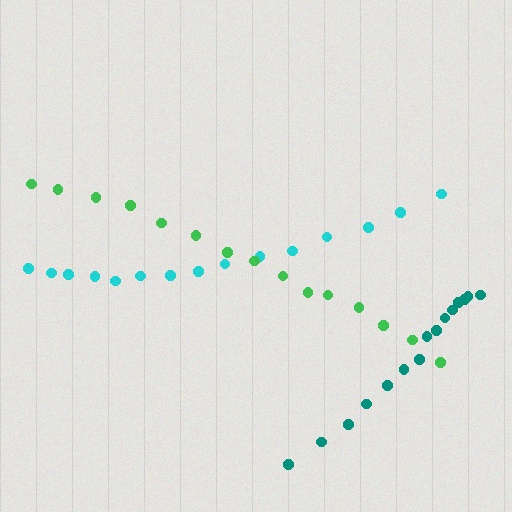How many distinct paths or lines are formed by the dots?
There are 3 distinct paths.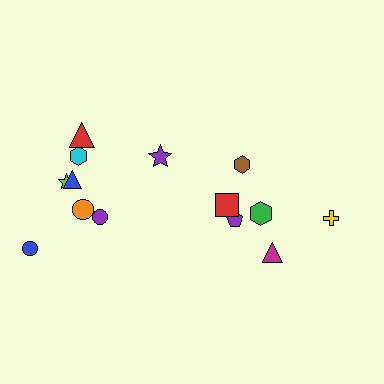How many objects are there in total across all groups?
There are 14 objects.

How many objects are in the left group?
There are 8 objects.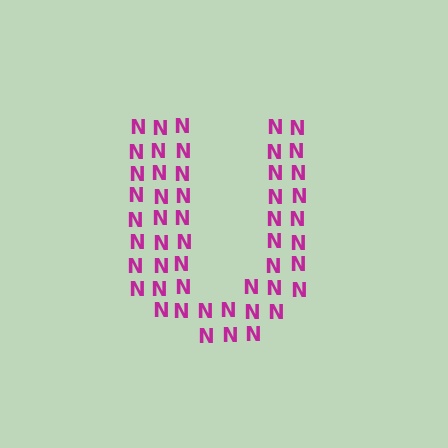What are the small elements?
The small elements are letter N's.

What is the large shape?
The large shape is the letter U.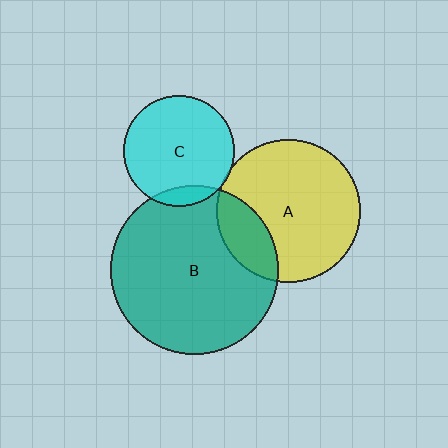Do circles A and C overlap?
Yes.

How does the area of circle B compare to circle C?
Approximately 2.3 times.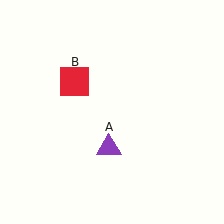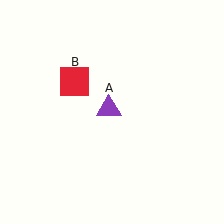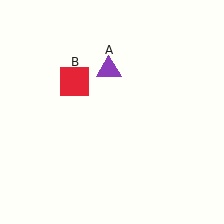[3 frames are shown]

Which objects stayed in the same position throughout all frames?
Red square (object B) remained stationary.